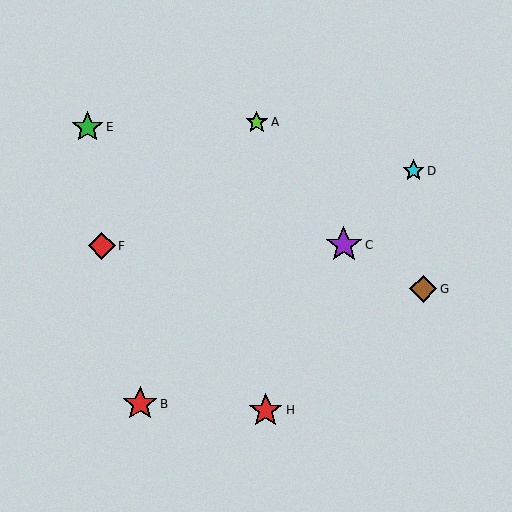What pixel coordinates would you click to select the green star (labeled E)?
Click at (88, 127) to select the green star E.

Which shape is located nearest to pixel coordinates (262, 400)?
The red star (labeled H) at (266, 410) is nearest to that location.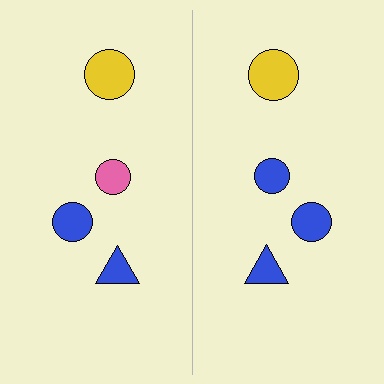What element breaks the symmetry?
The blue circle on the right side breaks the symmetry — its mirror counterpart is pink.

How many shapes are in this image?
There are 8 shapes in this image.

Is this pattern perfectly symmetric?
No, the pattern is not perfectly symmetric. The blue circle on the right side breaks the symmetry — its mirror counterpart is pink.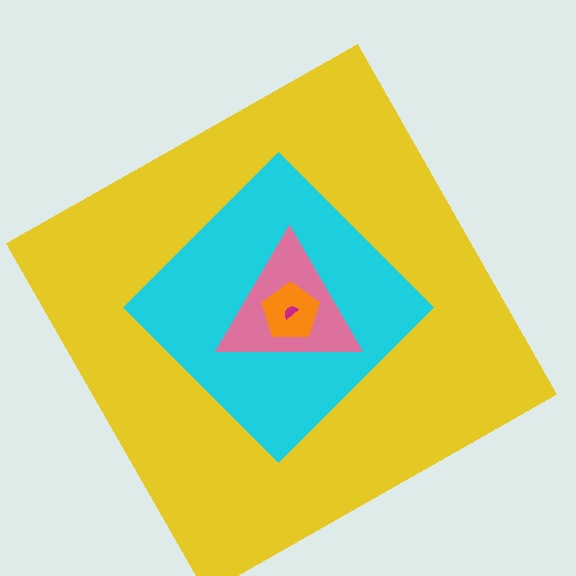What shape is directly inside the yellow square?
The cyan diamond.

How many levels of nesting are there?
5.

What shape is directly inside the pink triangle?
The orange pentagon.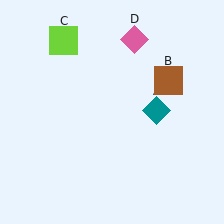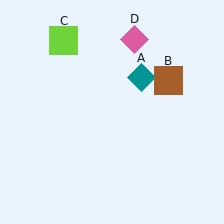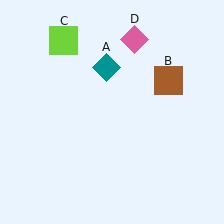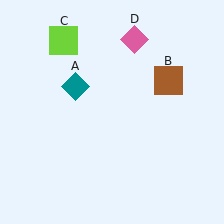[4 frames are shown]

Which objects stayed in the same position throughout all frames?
Brown square (object B) and lime square (object C) and pink diamond (object D) remained stationary.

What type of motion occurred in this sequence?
The teal diamond (object A) rotated counterclockwise around the center of the scene.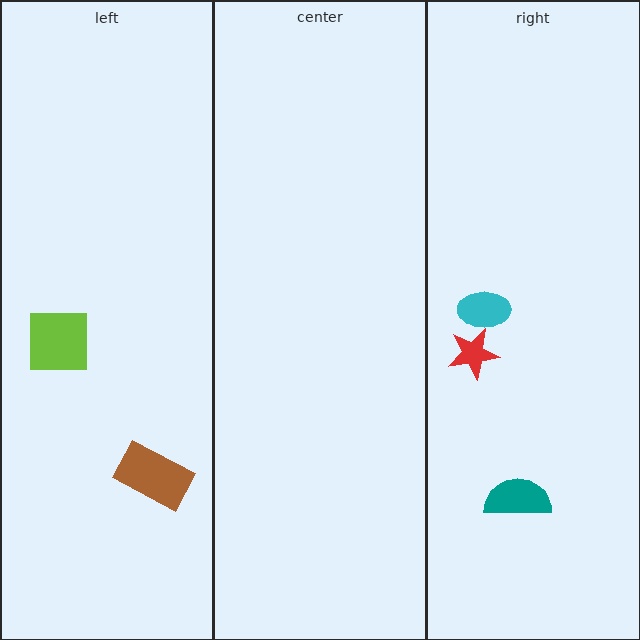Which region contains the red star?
The right region.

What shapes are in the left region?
The lime square, the brown rectangle.